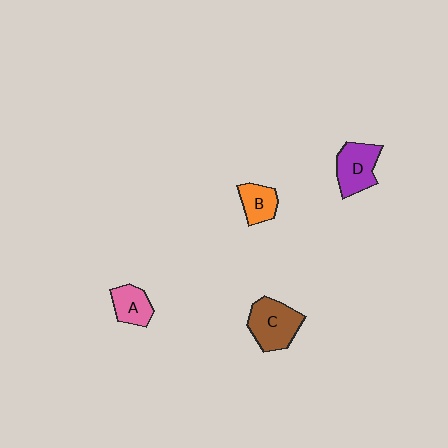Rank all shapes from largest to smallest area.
From largest to smallest: C (brown), D (purple), A (pink), B (orange).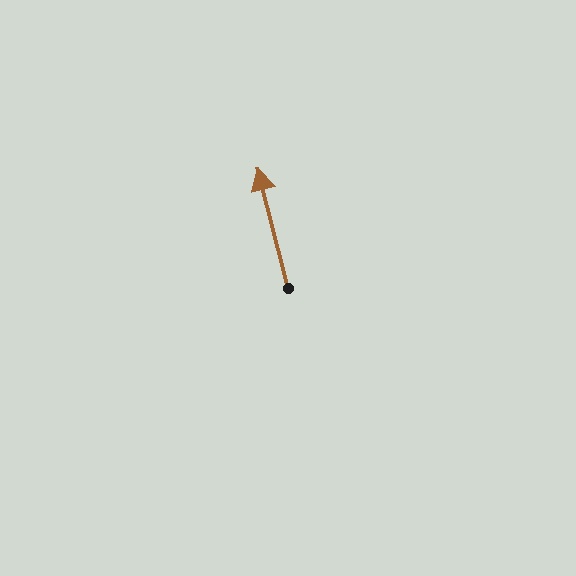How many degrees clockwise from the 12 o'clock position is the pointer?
Approximately 346 degrees.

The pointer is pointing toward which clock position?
Roughly 12 o'clock.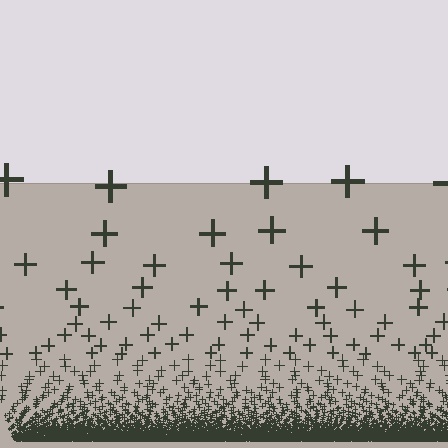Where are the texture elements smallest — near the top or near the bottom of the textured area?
Near the bottom.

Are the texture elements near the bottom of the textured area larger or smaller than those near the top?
Smaller. The gradient is inverted — elements near the bottom are smaller and denser.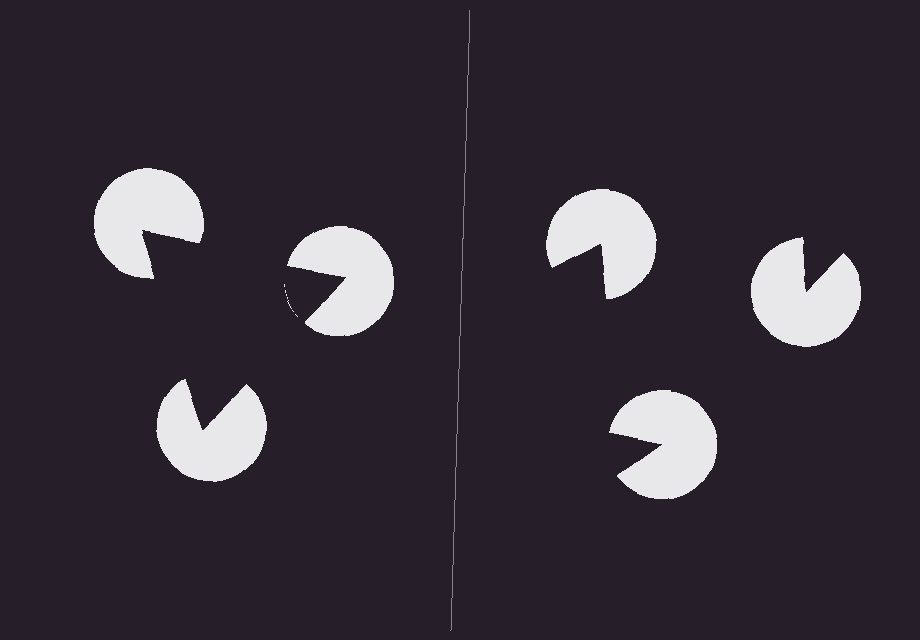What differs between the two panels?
The pac-man discs are positioned identically on both sides; only the wedge orientations differ. On the left they align to a triangle; on the right they are misaligned.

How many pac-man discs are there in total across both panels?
6 — 3 on each side.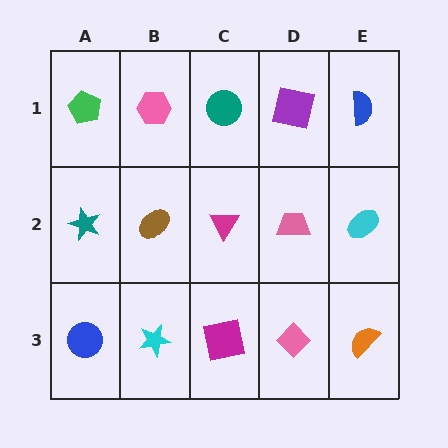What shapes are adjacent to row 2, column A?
A green pentagon (row 1, column A), a blue circle (row 3, column A), a brown ellipse (row 2, column B).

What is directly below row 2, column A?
A blue circle.